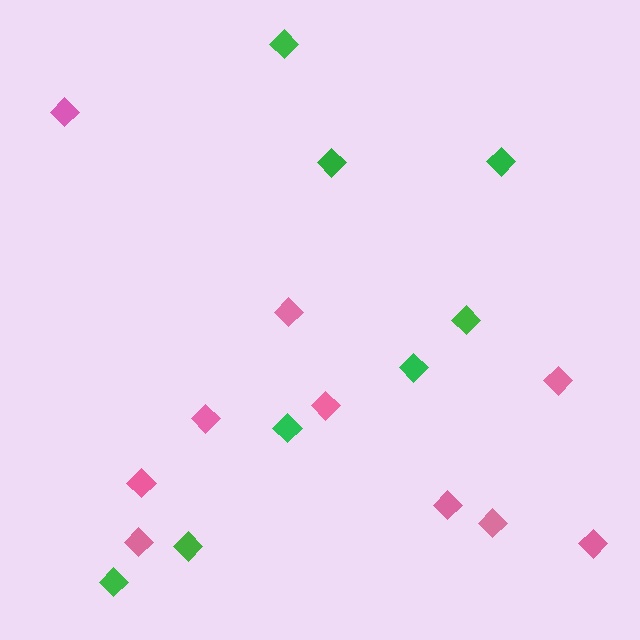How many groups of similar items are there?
There are 2 groups: one group of pink diamonds (10) and one group of green diamonds (8).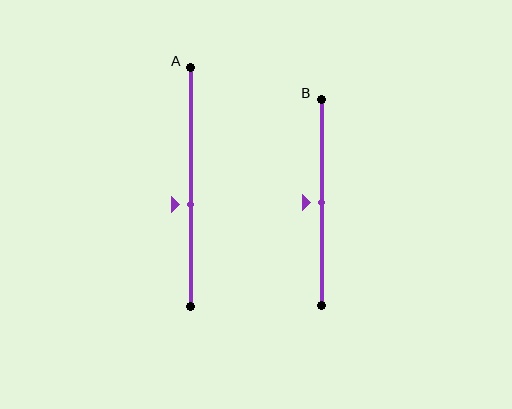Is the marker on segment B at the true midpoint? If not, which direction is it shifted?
Yes, the marker on segment B is at the true midpoint.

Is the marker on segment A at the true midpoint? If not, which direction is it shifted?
No, the marker on segment A is shifted downward by about 7% of the segment length.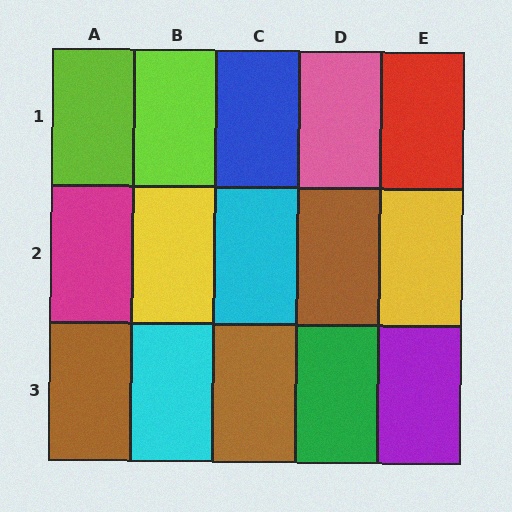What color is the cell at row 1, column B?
Lime.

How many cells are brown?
3 cells are brown.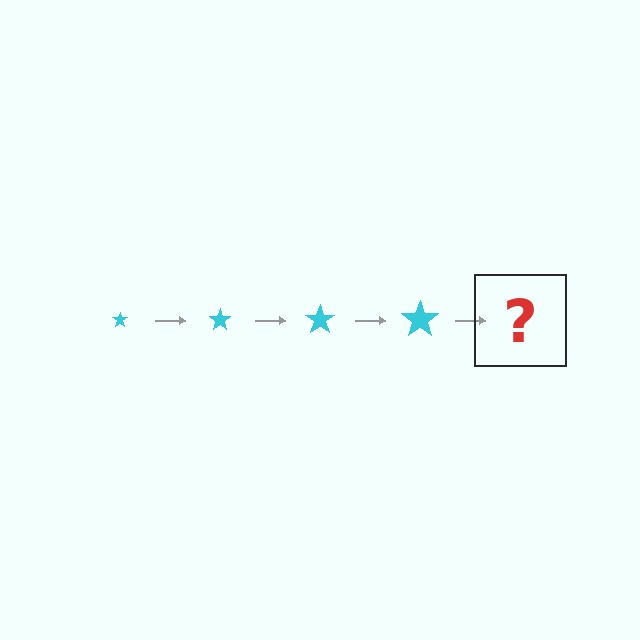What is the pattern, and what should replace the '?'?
The pattern is that the star gets progressively larger each step. The '?' should be a cyan star, larger than the previous one.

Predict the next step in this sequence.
The next step is a cyan star, larger than the previous one.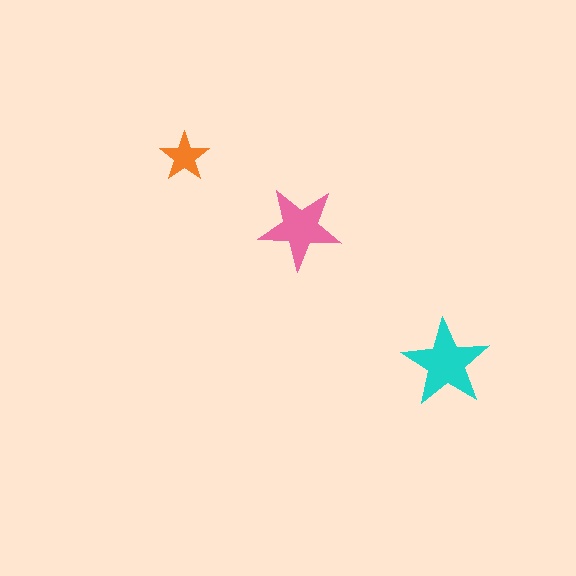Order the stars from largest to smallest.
the cyan one, the pink one, the orange one.